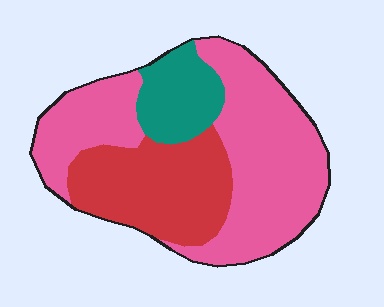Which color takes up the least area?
Teal, at roughly 15%.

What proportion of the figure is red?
Red takes up about one third (1/3) of the figure.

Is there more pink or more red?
Pink.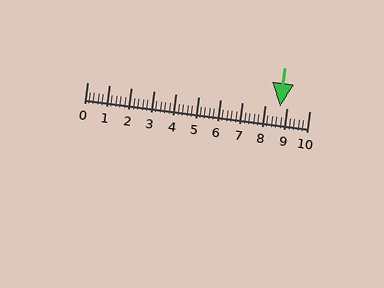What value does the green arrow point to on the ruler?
The green arrow points to approximately 8.7.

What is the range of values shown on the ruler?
The ruler shows values from 0 to 10.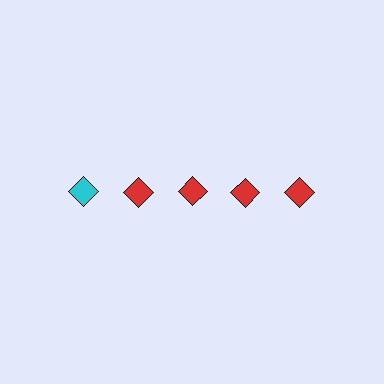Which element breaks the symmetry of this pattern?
The cyan diamond in the top row, leftmost column breaks the symmetry. All other shapes are red diamonds.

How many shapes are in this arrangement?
There are 5 shapes arranged in a grid pattern.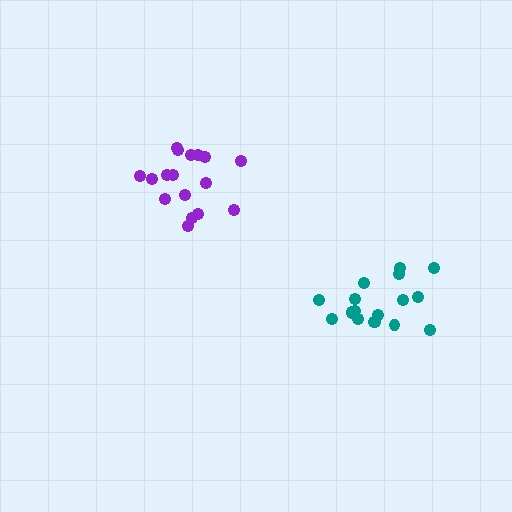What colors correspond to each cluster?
The clusters are colored: purple, teal.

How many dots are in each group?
Group 1: 17 dots, Group 2: 18 dots (35 total).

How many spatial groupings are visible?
There are 2 spatial groupings.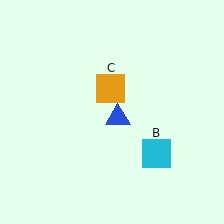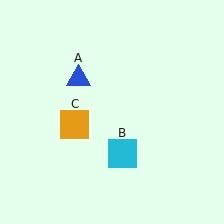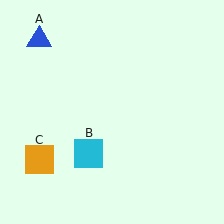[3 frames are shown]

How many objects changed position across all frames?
3 objects changed position: blue triangle (object A), cyan square (object B), orange square (object C).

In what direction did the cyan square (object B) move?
The cyan square (object B) moved left.